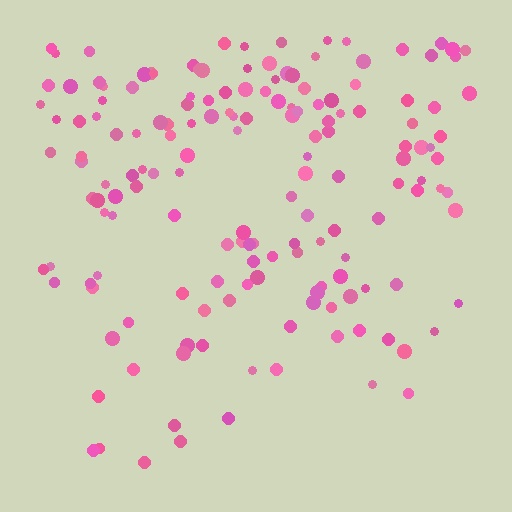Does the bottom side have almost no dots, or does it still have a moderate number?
Still a moderate number, just noticeably fewer than the top.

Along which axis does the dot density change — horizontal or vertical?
Vertical.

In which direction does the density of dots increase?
From bottom to top, with the top side densest.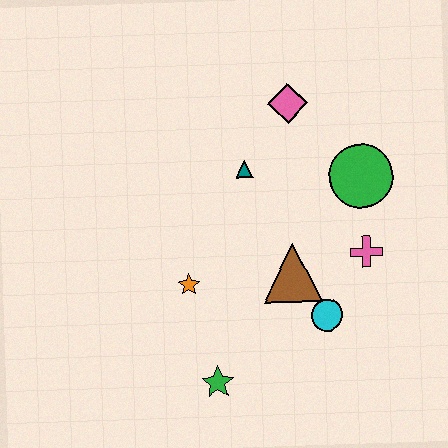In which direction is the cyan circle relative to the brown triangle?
The cyan circle is below the brown triangle.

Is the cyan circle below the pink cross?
Yes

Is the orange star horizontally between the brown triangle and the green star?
No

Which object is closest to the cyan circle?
The brown triangle is closest to the cyan circle.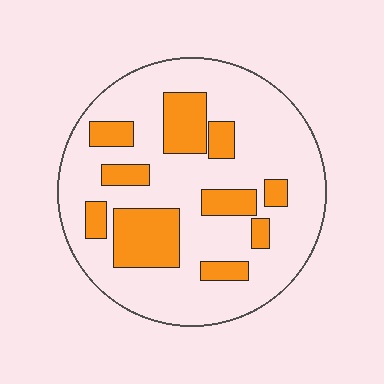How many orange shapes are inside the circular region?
10.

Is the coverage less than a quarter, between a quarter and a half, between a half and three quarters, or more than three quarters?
Between a quarter and a half.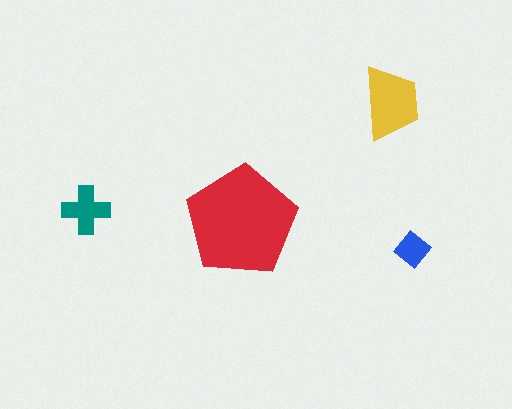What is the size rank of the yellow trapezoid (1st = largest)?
2nd.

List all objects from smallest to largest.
The blue diamond, the teal cross, the yellow trapezoid, the red pentagon.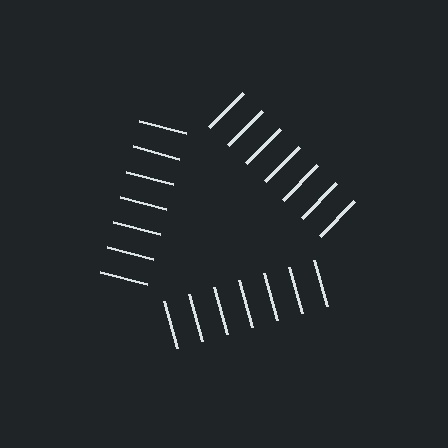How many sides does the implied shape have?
3 sides — the line-ends trace a triangle.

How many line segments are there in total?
21 — 7 along each of the 3 edges.